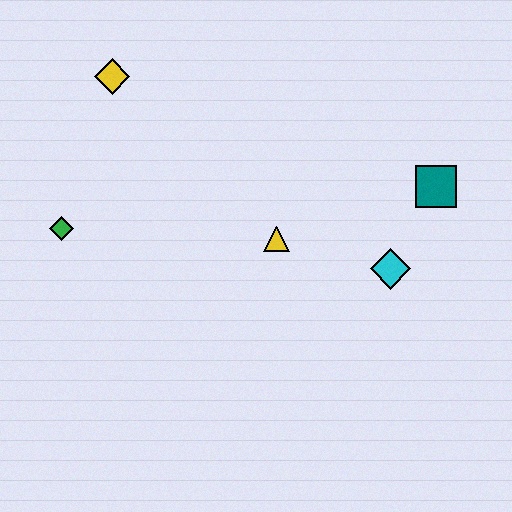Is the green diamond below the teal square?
Yes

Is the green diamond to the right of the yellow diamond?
No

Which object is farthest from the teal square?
The green diamond is farthest from the teal square.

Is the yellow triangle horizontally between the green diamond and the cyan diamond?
Yes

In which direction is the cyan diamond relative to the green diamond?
The cyan diamond is to the right of the green diamond.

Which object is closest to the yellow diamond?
The green diamond is closest to the yellow diamond.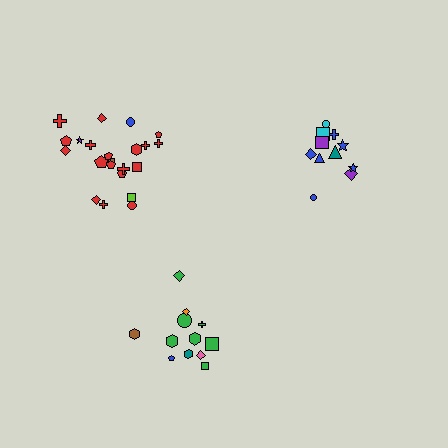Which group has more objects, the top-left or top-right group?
The top-left group.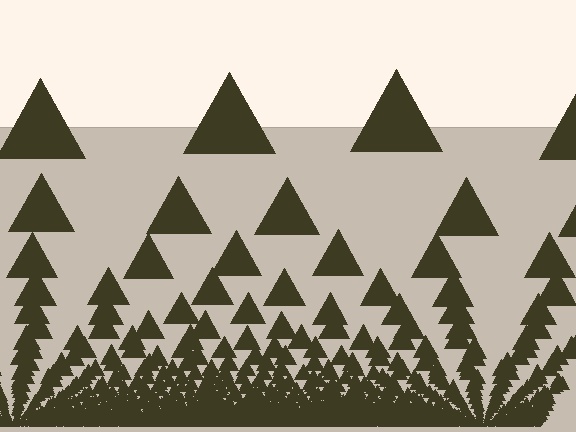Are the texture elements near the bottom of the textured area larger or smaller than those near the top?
Smaller. The gradient is inverted — elements near the bottom are smaller and denser.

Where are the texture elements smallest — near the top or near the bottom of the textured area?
Near the bottom.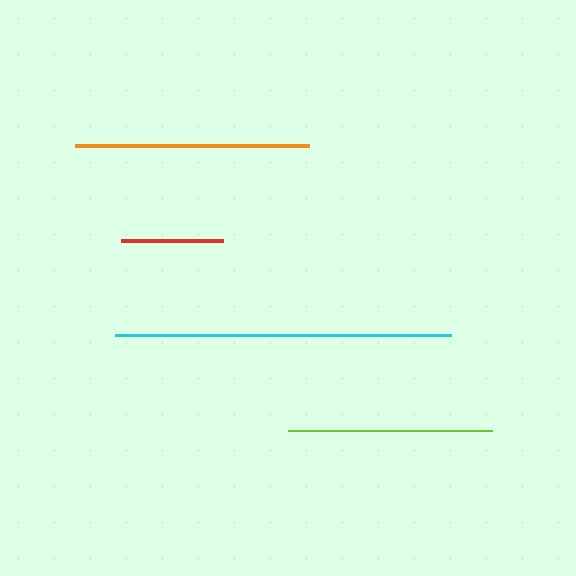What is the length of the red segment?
The red segment is approximately 102 pixels long.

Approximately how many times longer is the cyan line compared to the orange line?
The cyan line is approximately 1.4 times the length of the orange line.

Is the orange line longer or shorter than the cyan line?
The cyan line is longer than the orange line.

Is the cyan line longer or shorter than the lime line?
The cyan line is longer than the lime line.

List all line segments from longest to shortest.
From longest to shortest: cyan, orange, lime, red.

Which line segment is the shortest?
The red line is the shortest at approximately 102 pixels.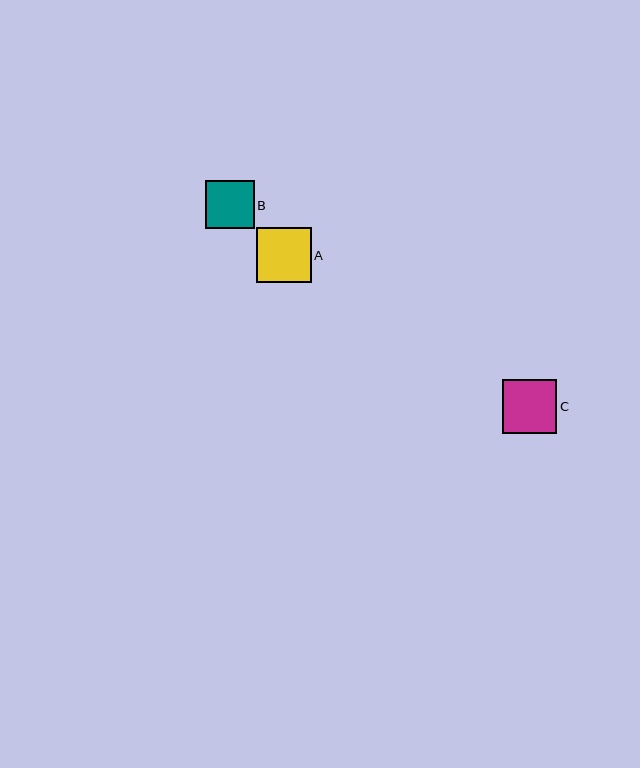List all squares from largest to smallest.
From largest to smallest: A, C, B.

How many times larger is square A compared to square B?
Square A is approximately 1.1 times the size of square B.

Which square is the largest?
Square A is the largest with a size of approximately 55 pixels.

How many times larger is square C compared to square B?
Square C is approximately 1.1 times the size of square B.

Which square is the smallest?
Square B is the smallest with a size of approximately 48 pixels.